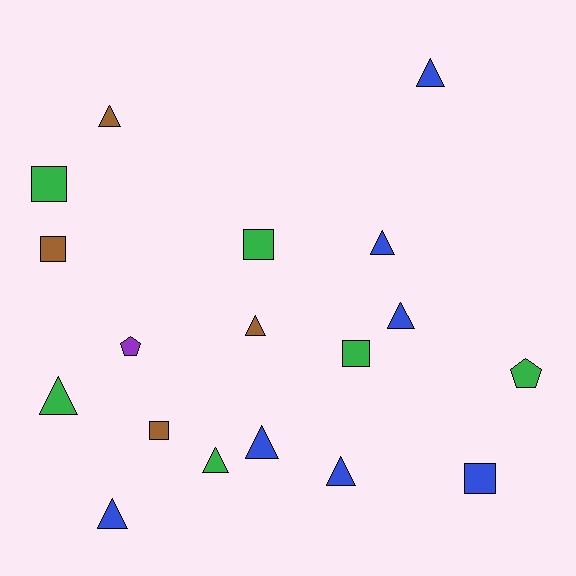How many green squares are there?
There are 3 green squares.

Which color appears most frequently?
Blue, with 7 objects.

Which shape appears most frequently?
Triangle, with 10 objects.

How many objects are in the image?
There are 18 objects.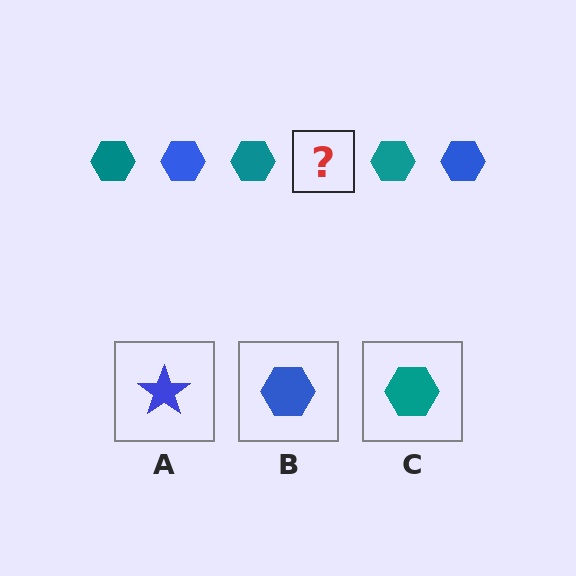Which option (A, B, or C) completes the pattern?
B.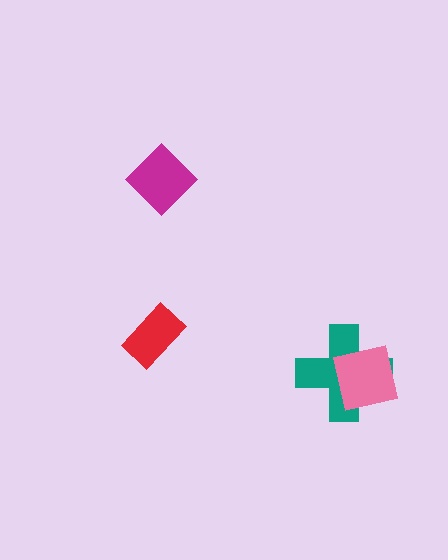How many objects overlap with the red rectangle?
0 objects overlap with the red rectangle.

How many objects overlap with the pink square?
1 object overlaps with the pink square.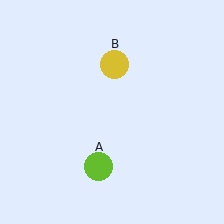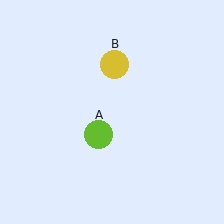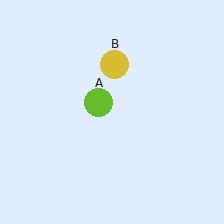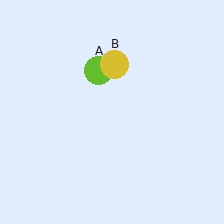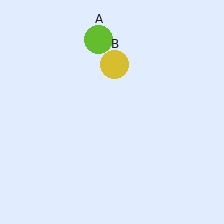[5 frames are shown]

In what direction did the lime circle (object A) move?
The lime circle (object A) moved up.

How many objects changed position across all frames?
1 object changed position: lime circle (object A).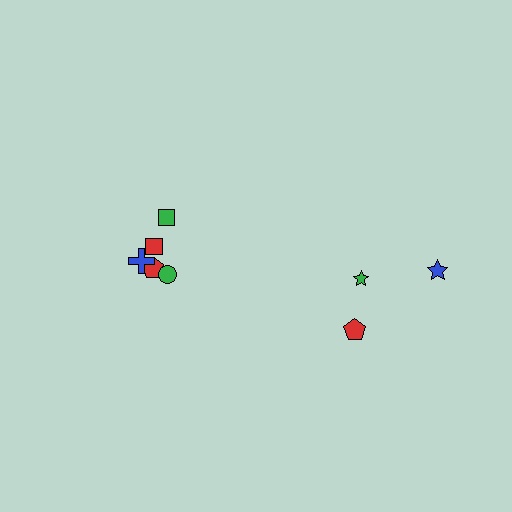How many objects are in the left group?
There are 5 objects.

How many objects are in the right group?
There are 3 objects.